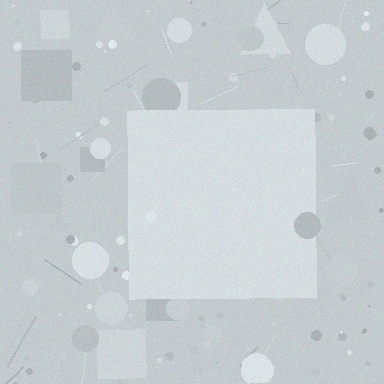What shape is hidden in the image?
A square is hidden in the image.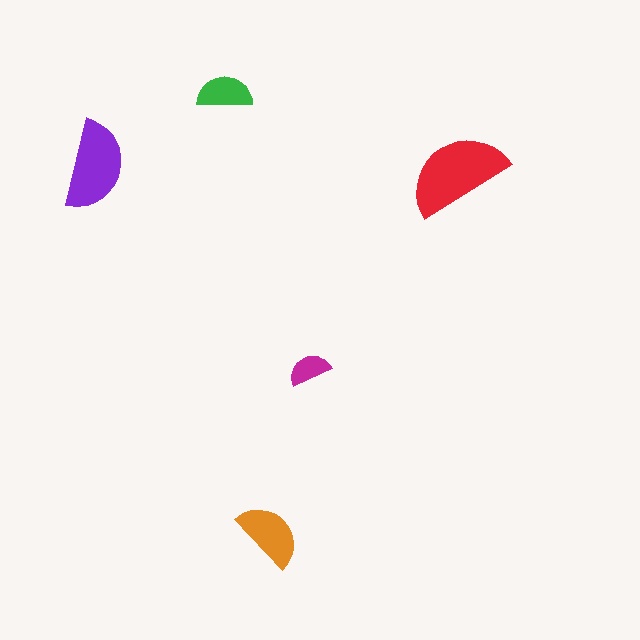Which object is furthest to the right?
The red semicircle is rightmost.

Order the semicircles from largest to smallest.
the red one, the purple one, the orange one, the green one, the magenta one.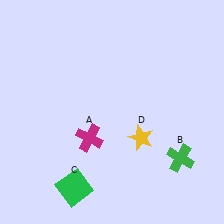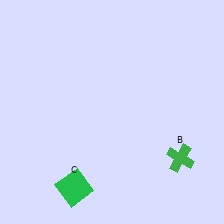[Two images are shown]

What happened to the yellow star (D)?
The yellow star (D) was removed in Image 2. It was in the bottom-right area of Image 1.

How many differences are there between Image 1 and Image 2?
There are 2 differences between the two images.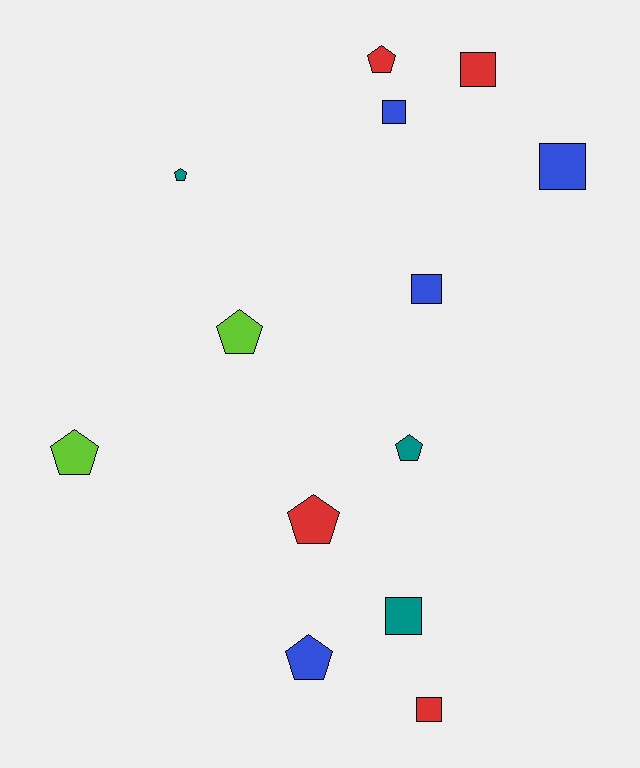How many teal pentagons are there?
There are 2 teal pentagons.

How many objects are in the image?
There are 13 objects.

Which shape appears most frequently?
Pentagon, with 7 objects.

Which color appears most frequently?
Red, with 4 objects.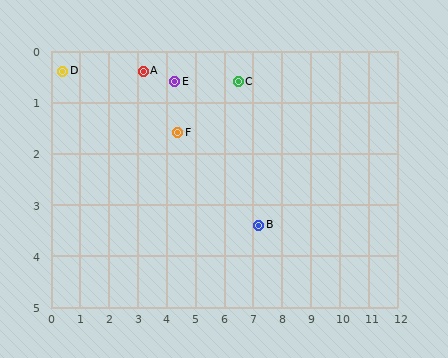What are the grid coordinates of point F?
Point F is at approximately (4.4, 1.6).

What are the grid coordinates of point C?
Point C is at approximately (6.5, 0.6).